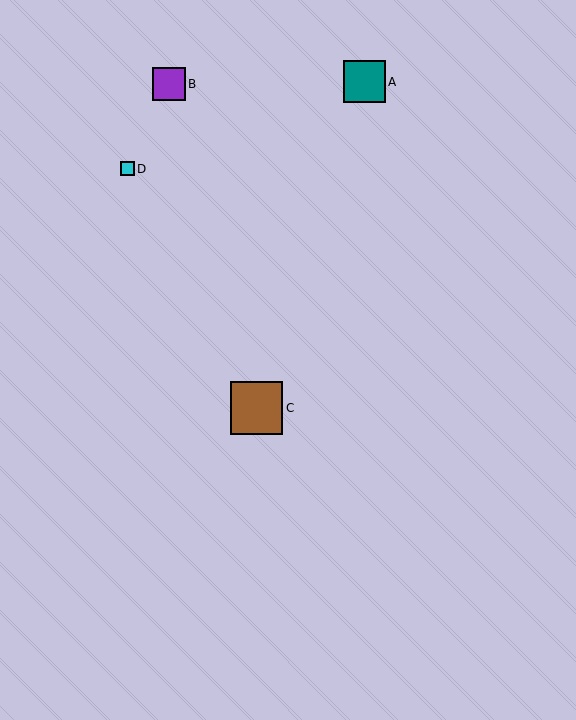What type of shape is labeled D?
Shape D is a cyan square.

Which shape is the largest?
The brown square (labeled C) is the largest.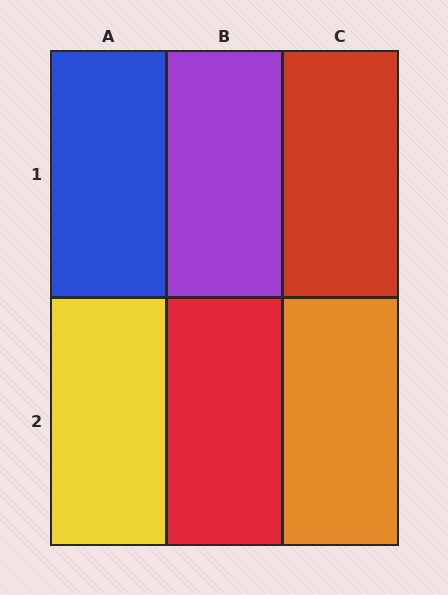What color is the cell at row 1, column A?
Blue.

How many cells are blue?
1 cell is blue.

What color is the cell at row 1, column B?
Purple.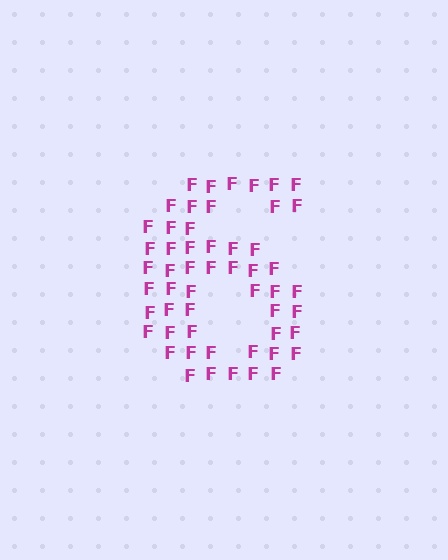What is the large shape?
The large shape is the digit 6.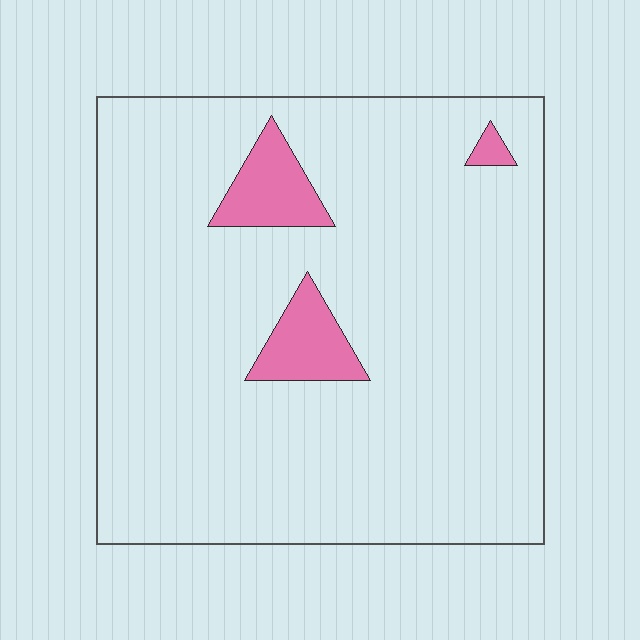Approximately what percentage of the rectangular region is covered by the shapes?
Approximately 10%.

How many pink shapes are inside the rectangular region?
3.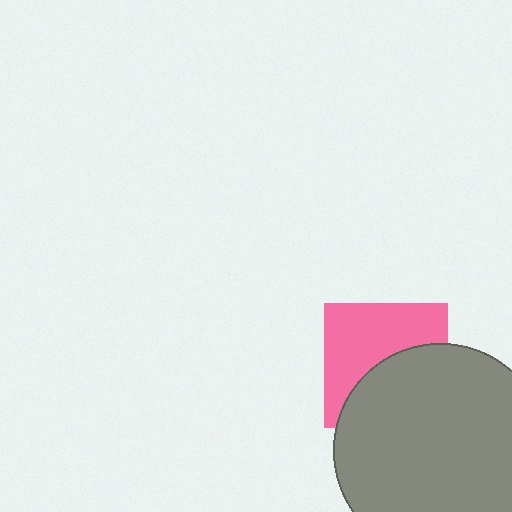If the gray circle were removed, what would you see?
You would see the complete pink square.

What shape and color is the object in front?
The object in front is a gray circle.